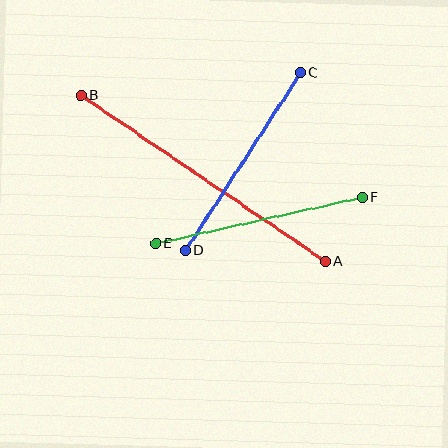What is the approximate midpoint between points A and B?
The midpoint is at approximately (203, 178) pixels.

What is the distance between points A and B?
The distance is approximately 296 pixels.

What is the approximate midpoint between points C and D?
The midpoint is at approximately (243, 161) pixels.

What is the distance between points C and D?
The distance is approximately 212 pixels.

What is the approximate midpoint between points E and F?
The midpoint is at approximately (259, 220) pixels.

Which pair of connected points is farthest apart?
Points A and B are farthest apart.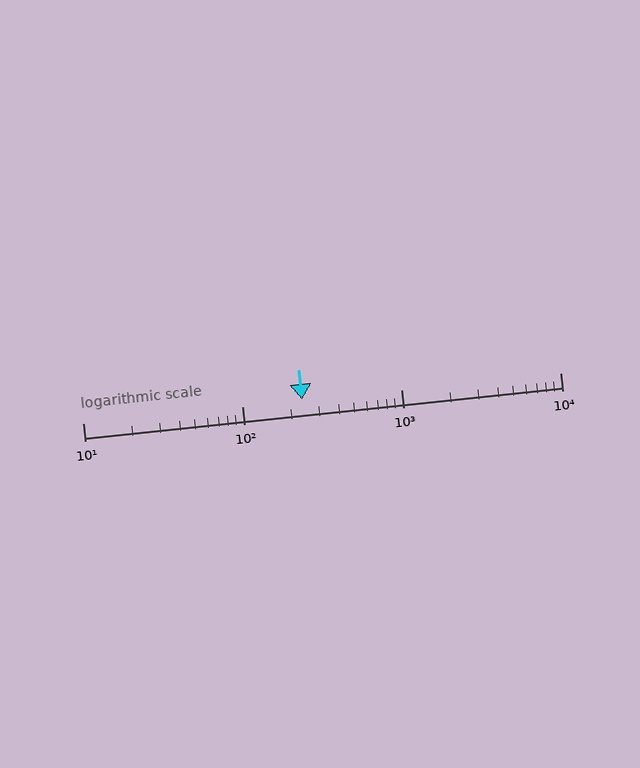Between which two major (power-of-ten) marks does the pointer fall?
The pointer is between 100 and 1000.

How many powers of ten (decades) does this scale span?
The scale spans 3 decades, from 10 to 10000.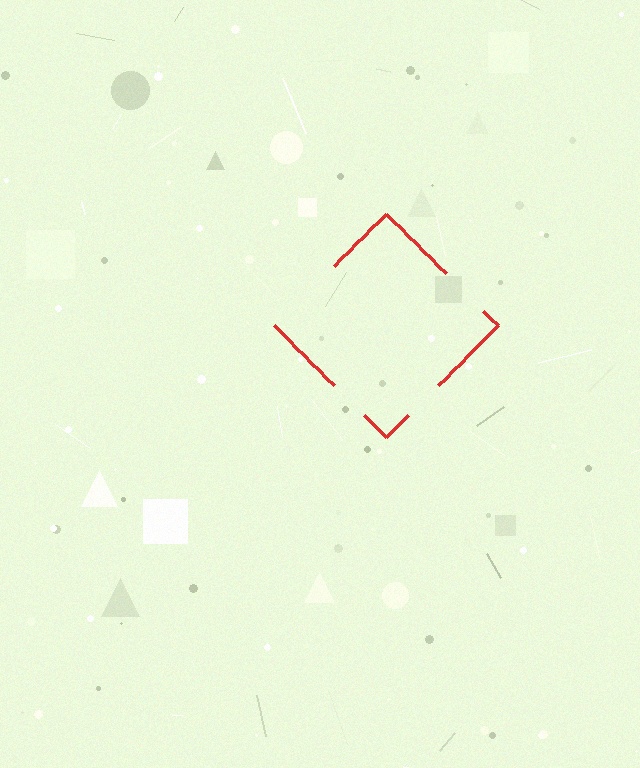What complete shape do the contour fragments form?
The contour fragments form a diamond.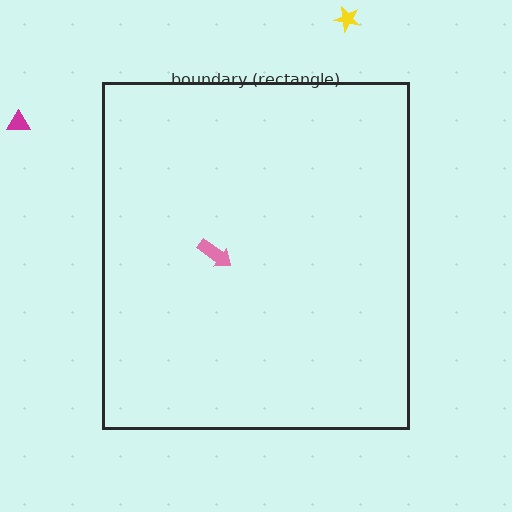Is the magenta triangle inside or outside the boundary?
Outside.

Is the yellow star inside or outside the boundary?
Outside.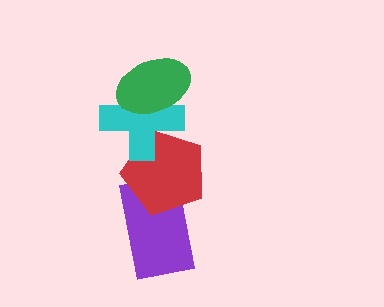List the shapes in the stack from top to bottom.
From top to bottom: the green ellipse, the cyan cross, the red pentagon, the purple rectangle.